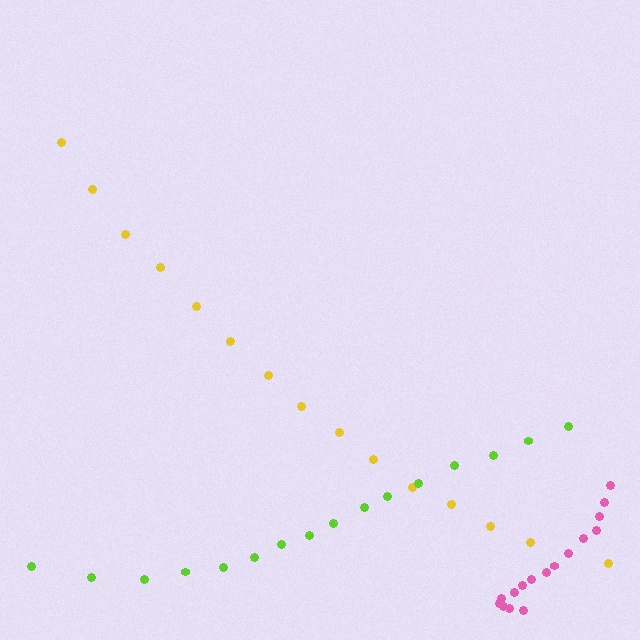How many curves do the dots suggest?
There are 3 distinct paths.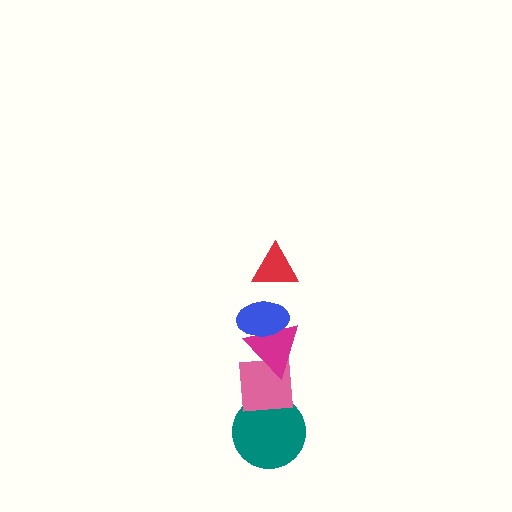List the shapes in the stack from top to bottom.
From top to bottom: the red triangle, the blue ellipse, the magenta triangle, the pink square, the teal circle.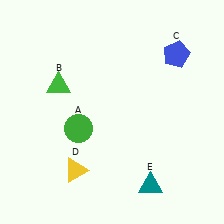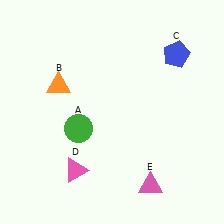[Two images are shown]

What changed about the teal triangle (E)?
In Image 1, E is teal. In Image 2, it changed to pink.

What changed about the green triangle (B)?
In Image 1, B is green. In Image 2, it changed to orange.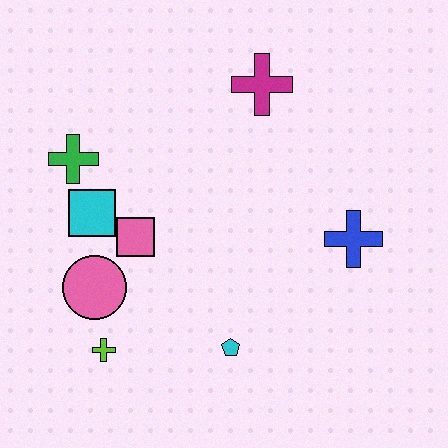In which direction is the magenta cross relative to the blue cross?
The magenta cross is above the blue cross.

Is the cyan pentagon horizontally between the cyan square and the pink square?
No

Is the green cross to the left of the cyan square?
Yes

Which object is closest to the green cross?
The cyan square is closest to the green cross.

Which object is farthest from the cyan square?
The blue cross is farthest from the cyan square.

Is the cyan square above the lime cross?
Yes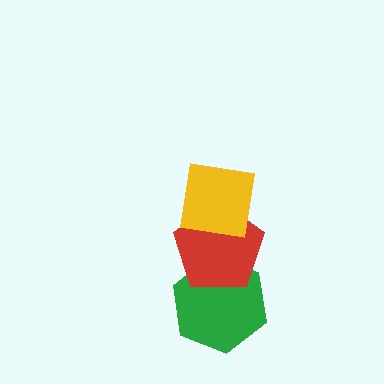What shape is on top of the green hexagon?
The red pentagon is on top of the green hexagon.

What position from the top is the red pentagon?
The red pentagon is 2nd from the top.